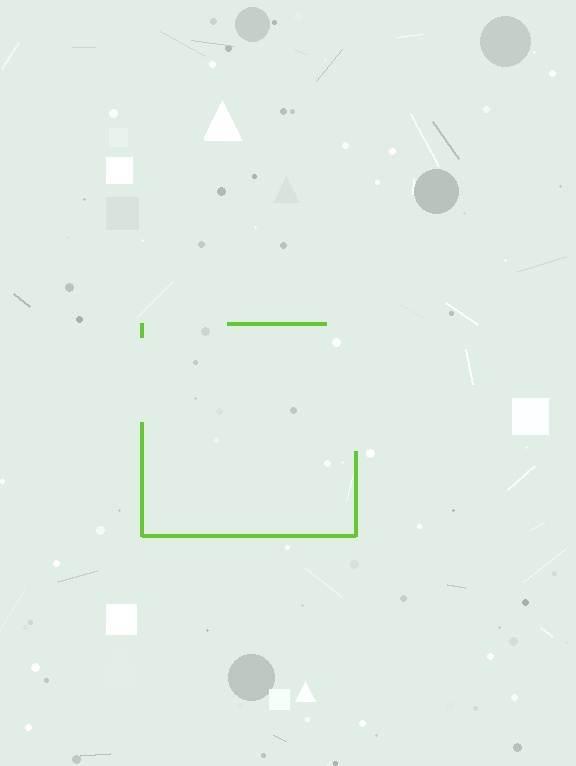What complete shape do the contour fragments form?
The contour fragments form a square.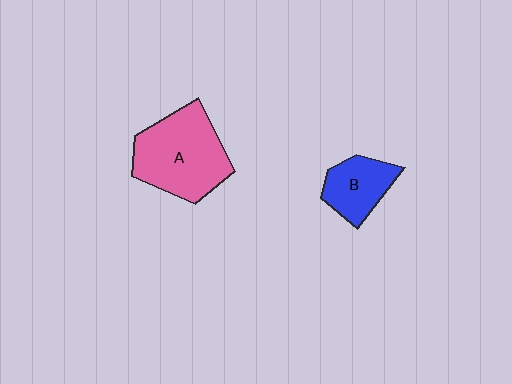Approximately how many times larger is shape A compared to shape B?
Approximately 1.9 times.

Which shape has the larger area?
Shape A (pink).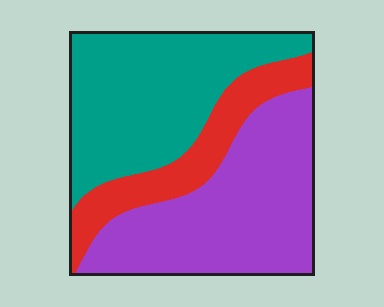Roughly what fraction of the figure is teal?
Teal covers around 40% of the figure.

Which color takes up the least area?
Red, at roughly 20%.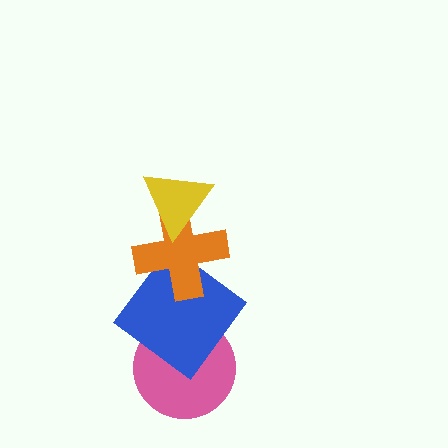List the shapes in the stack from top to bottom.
From top to bottom: the yellow triangle, the orange cross, the blue diamond, the pink circle.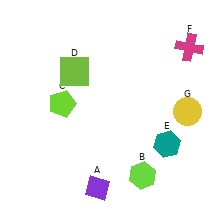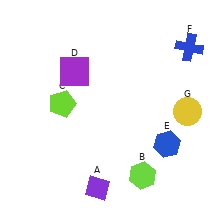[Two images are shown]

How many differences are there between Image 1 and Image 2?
There are 3 differences between the two images.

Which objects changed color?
D changed from lime to purple. E changed from teal to blue. F changed from magenta to blue.